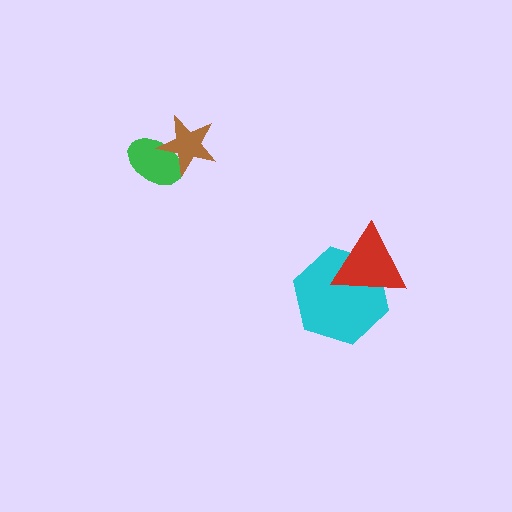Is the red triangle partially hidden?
No, no other shape covers it.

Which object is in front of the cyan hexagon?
The red triangle is in front of the cyan hexagon.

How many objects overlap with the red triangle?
1 object overlaps with the red triangle.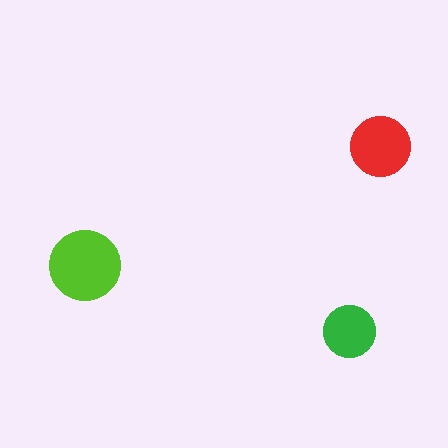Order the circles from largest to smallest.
the lime one, the red one, the green one.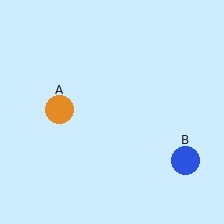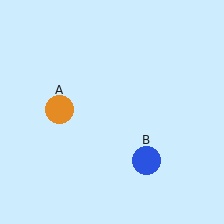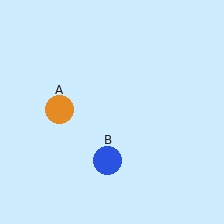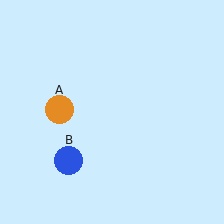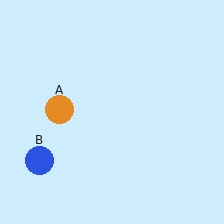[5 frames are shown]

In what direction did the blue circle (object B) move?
The blue circle (object B) moved left.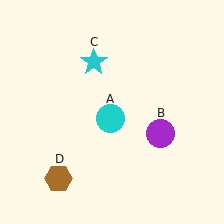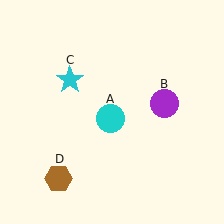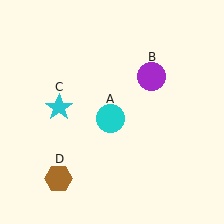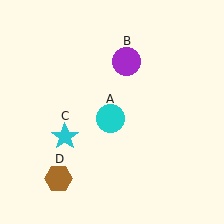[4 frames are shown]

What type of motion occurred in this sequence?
The purple circle (object B), cyan star (object C) rotated counterclockwise around the center of the scene.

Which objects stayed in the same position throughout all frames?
Cyan circle (object A) and brown hexagon (object D) remained stationary.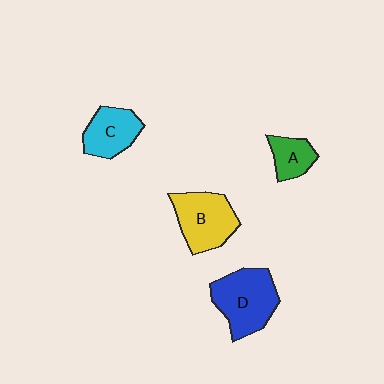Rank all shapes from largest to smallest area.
From largest to smallest: D (blue), B (yellow), C (cyan), A (green).